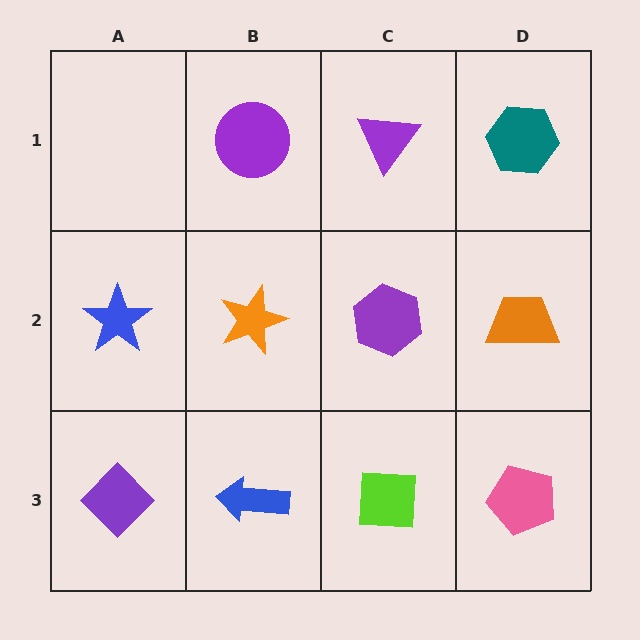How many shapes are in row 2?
4 shapes.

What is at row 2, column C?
A purple hexagon.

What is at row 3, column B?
A blue arrow.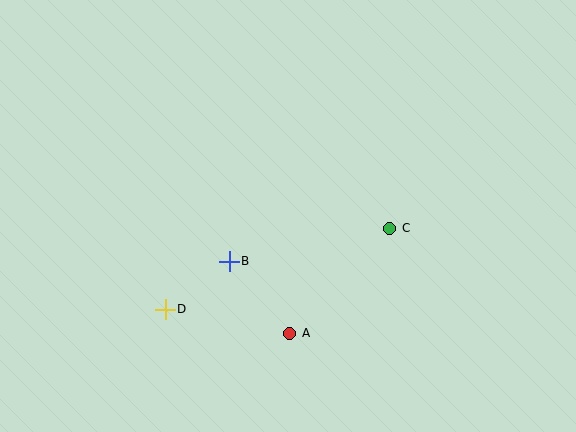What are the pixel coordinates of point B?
Point B is at (229, 261).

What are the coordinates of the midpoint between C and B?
The midpoint between C and B is at (310, 245).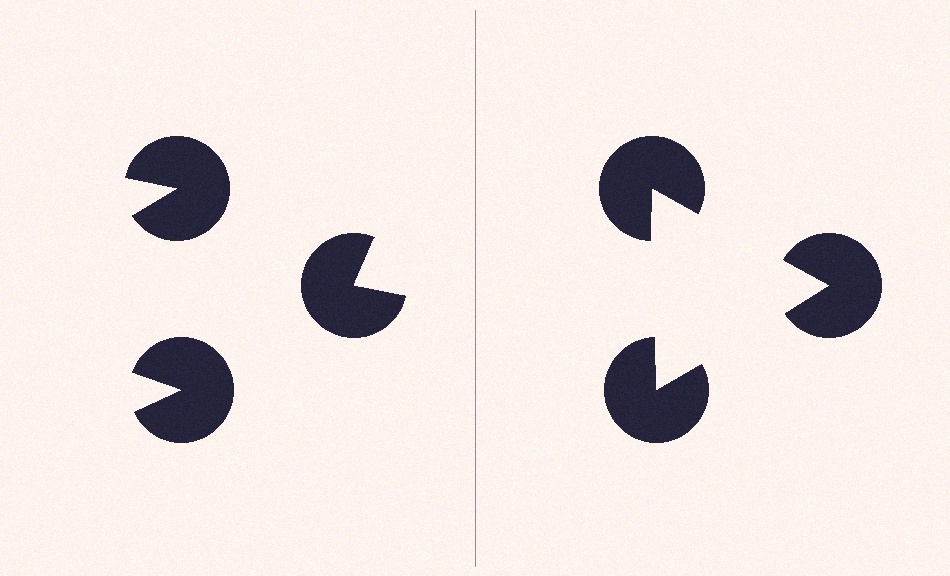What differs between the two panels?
The pac-man discs are positioned identically on both sides; only the wedge orientations differ. On the right they align to a triangle; on the left they are misaligned.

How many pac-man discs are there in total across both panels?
6 — 3 on each side.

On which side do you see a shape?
An illusory triangle appears on the right side. On the left side the wedge cuts are rotated, so no coherent shape forms.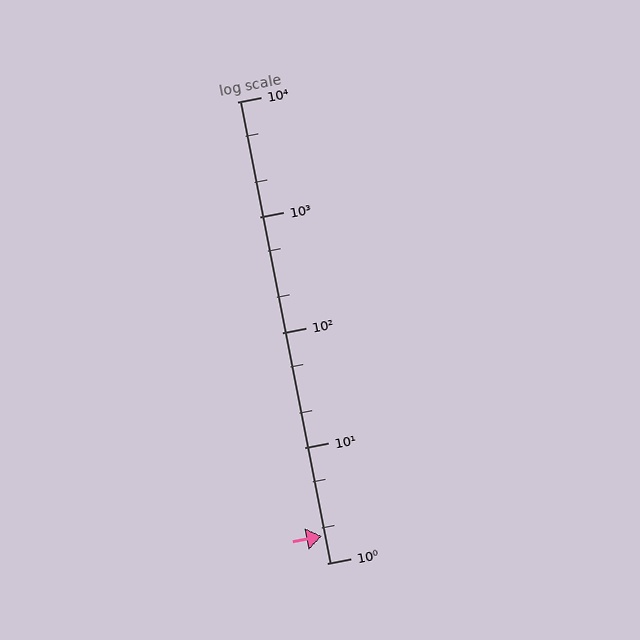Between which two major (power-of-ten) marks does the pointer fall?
The pointer is between 1 and 10.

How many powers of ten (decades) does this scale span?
The scale spans 4 decades, from 1 to 10000.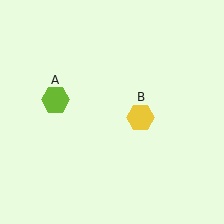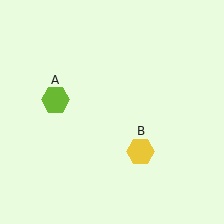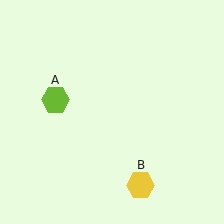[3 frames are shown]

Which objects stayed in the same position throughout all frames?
Lime hexagon (object A) remained stationary.